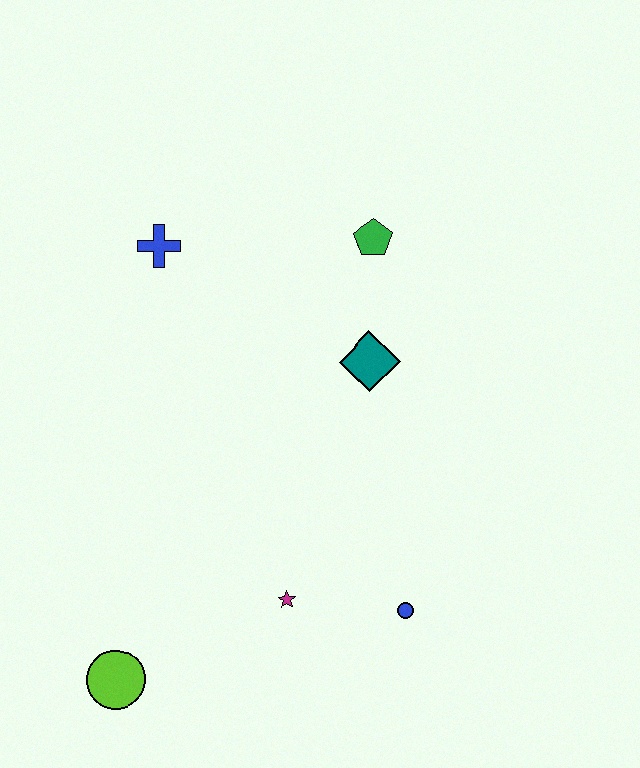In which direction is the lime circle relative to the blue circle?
The lime circle is to the left of the blue circle.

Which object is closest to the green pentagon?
The teal diamond is closest to the green pentagon.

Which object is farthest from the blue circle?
The blue cross is farthest from the blue circle.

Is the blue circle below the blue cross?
Yes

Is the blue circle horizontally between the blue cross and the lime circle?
No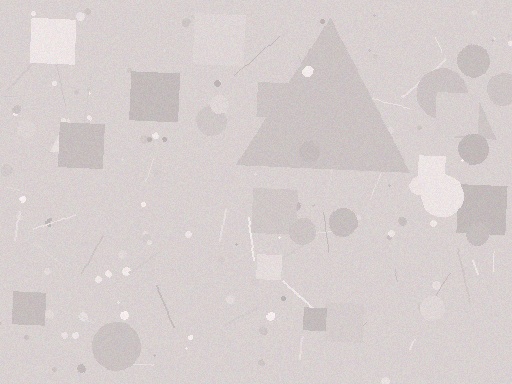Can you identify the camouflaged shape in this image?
The camouflaged shape is a triangle.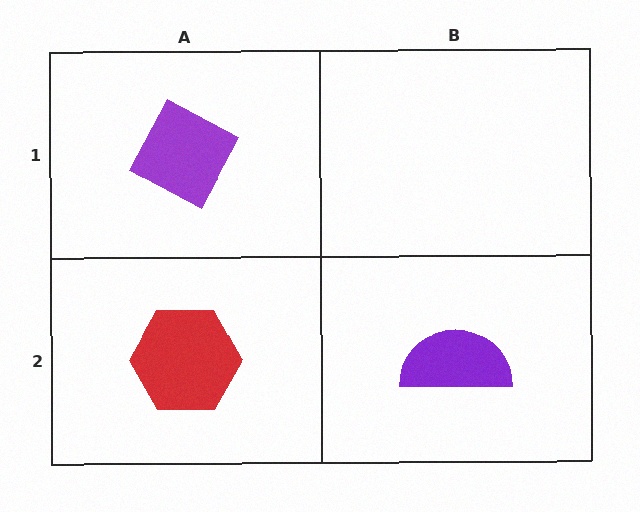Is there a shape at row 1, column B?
No, that cell is empty.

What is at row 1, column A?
A purple diamond.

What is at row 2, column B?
A purple semicircle.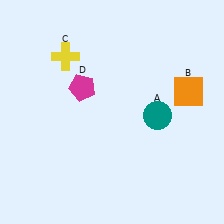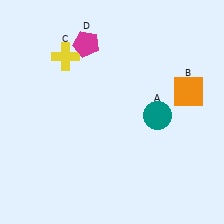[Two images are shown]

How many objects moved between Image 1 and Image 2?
1 object moved between the two images.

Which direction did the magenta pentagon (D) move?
The magenta pentagon (D) moved up.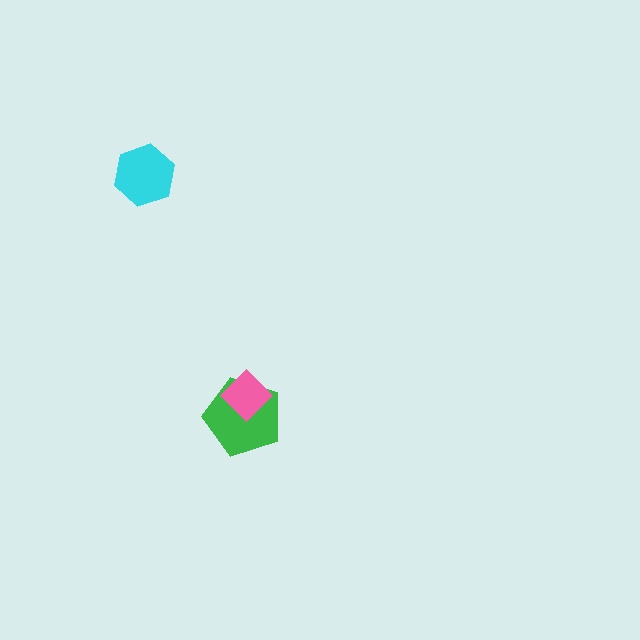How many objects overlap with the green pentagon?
1 object overlaps with the green pentagon.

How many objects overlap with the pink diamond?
1 object overlaps with the pink diamond.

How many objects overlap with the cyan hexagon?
0 objects overlap with the cyan hexagon.